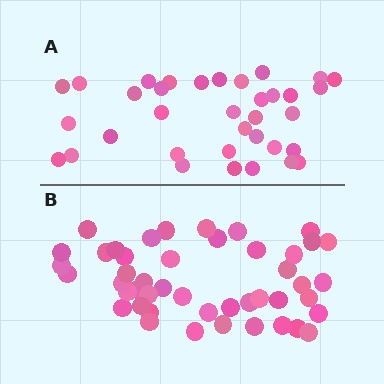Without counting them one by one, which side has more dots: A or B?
Region B (the bottom region) has more dots.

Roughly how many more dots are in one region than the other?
Region B has roughly 12 or so more dots than region A.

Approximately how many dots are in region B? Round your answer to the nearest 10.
About 50 dots. (The exact count is 46, which rounds to 50.)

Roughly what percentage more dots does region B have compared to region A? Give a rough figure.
About 30% more.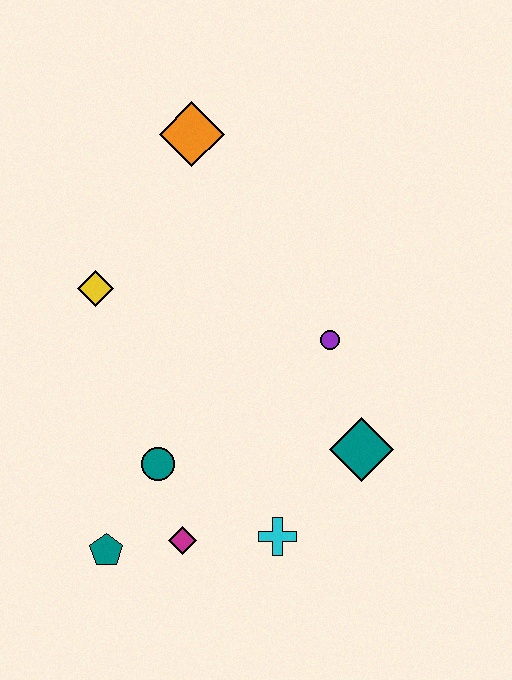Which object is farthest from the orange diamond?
The teal pentagon is farthest from the orange diamond.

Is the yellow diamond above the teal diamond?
Yes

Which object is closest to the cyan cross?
The magenta diamond is closest to the cyan cross.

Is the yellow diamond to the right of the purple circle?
No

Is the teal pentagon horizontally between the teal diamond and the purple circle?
No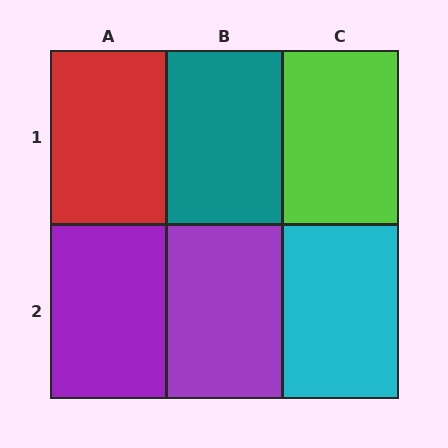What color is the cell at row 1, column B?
Teal.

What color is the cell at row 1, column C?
Lime.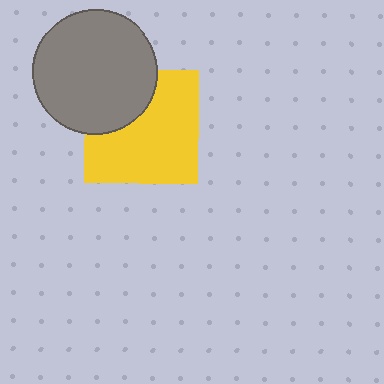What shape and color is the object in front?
The object in front is a gray circle.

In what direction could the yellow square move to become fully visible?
The yellow square could move toward the lower-right. That would shift it out from behind the gray circle entirely.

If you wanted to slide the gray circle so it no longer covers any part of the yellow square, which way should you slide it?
Slide it toward the upper-left — that is the most direct way to separate the two shapes.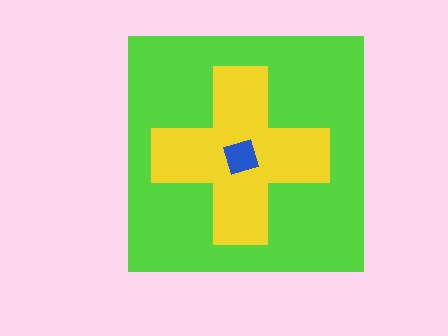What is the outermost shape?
The lime square.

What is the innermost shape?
The blue diamond.